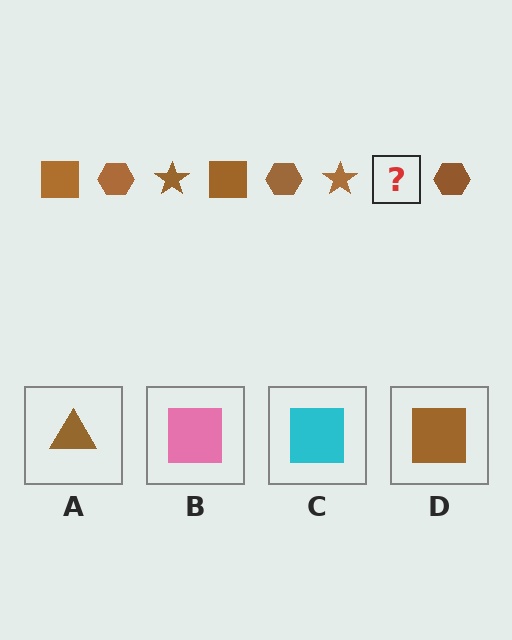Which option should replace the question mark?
Option D.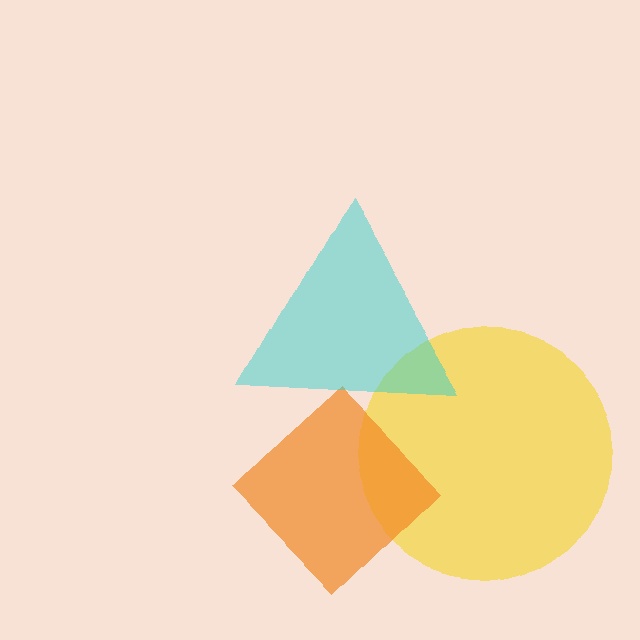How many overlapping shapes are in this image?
There are 3 overlapping shapes in the image.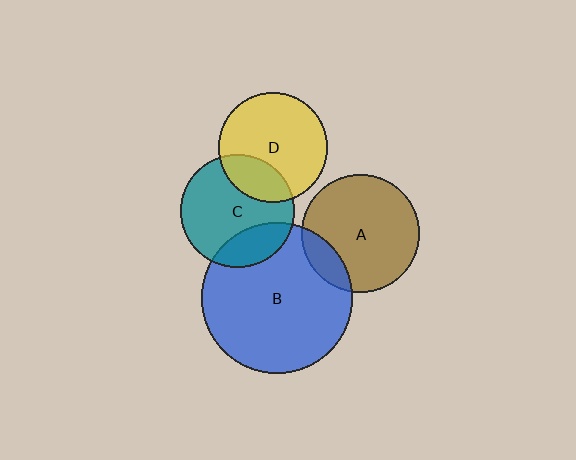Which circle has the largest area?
Circle B (blue).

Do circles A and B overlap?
Yes.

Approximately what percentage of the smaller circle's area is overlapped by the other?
Approximately 15%.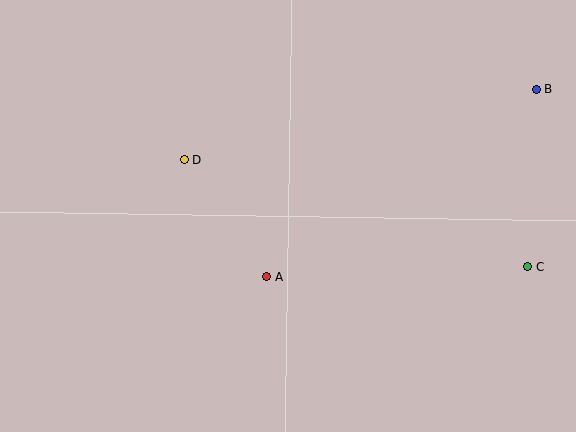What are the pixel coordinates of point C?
Point C is at (528, 266).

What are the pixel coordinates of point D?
Point D is at (184, 160).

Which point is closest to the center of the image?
Point A at (267, 276) is closest to the center.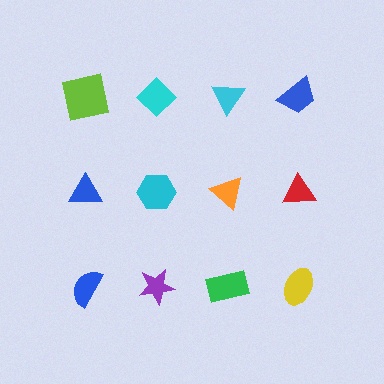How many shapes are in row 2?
4 shapes.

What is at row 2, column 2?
A cyan hexagon.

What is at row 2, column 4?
A red triangle.